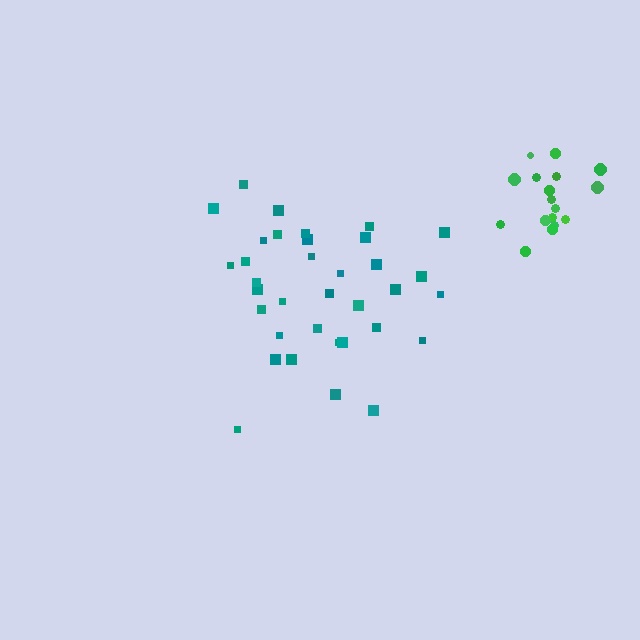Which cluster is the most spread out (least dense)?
Teal.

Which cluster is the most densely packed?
Green.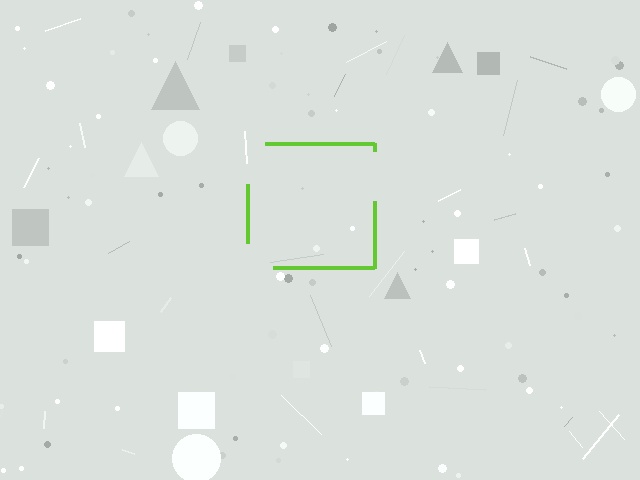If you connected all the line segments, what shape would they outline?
They would outline a square.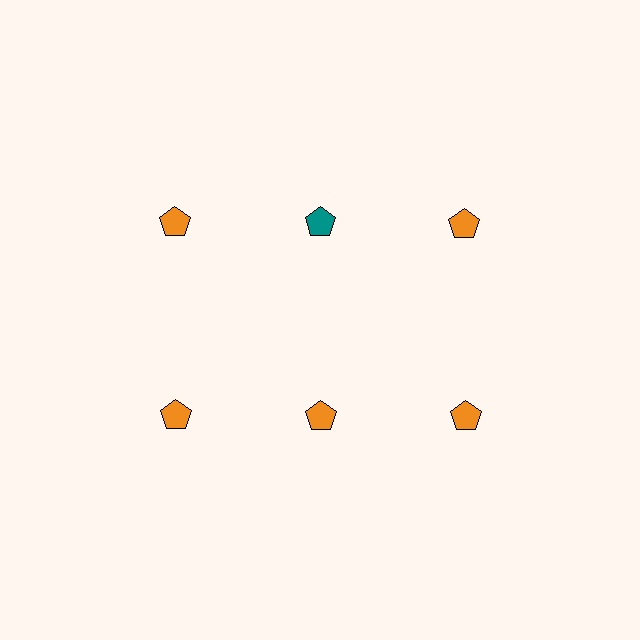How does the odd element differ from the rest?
It has a different color: teal instead of orange.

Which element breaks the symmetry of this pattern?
The teal pentagon in the top row, second from left column breaks the symmetry. All other shapes are orange pentagons.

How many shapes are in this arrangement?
There are 6 shapes arranged in a grid pattern.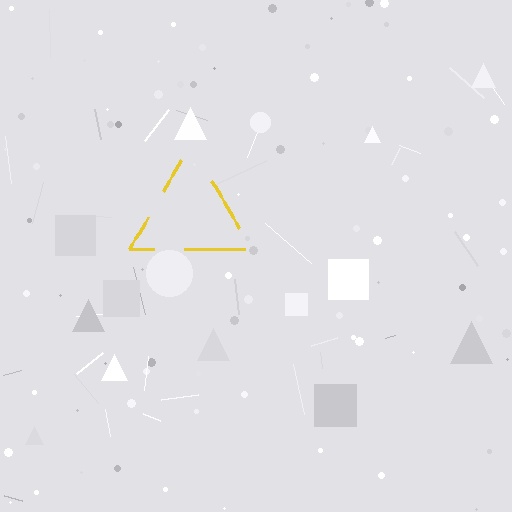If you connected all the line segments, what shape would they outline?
They would outline a triangle.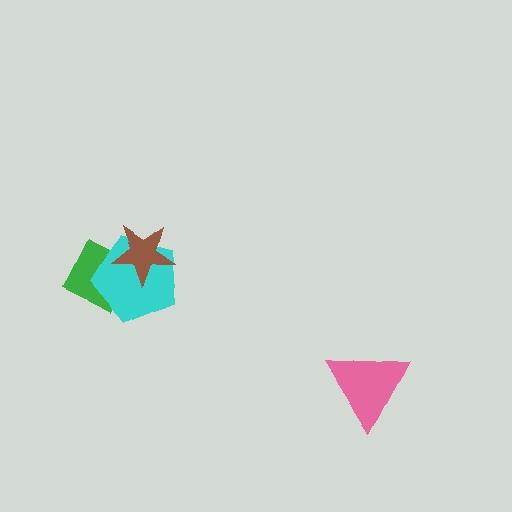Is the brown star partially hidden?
No, no other shape covers it.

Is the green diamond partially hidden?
Yes, it is partially covered by another shape.